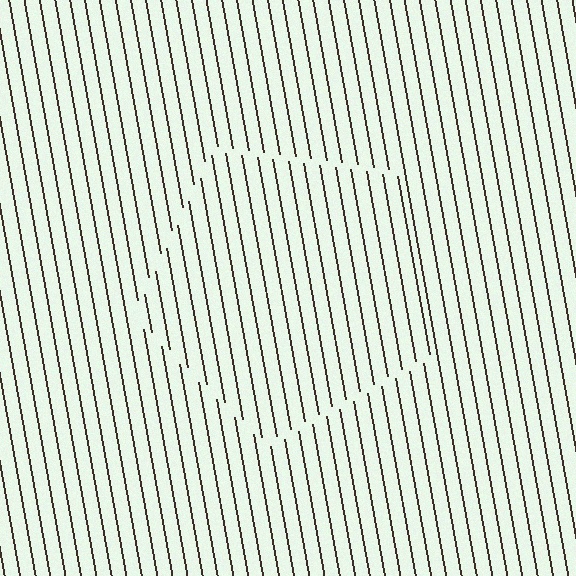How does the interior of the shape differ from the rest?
The interior of the shape contains the same grating, shifted by half a period — the contour is defined by the phase discontinuity where line-ends from the inner and outer gratings abut.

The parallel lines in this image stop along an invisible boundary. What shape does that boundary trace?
An illusory pentagon. The interior of the shape contains the same grating, shifted by half a period — the contour is defined by the phase discontinuity where line-ends from the inner and outer gratings abut.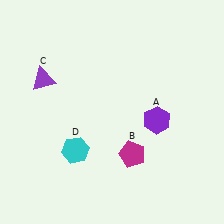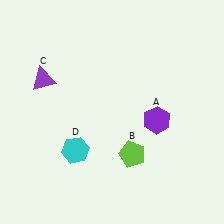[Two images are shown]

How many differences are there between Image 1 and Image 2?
There is 1 difference between the two images.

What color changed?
The pentagon (B) changed from magenta in Image 1 to lime in Image 2.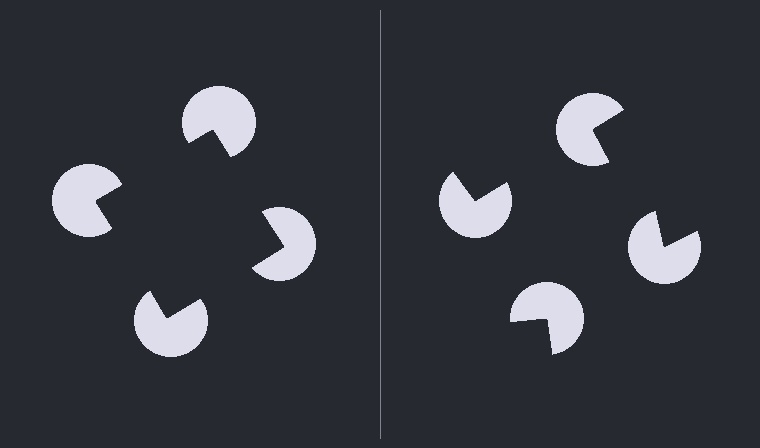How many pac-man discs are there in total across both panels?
8 — 4 on each side.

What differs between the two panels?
The pac-man discs are positioned identically on both sides; only the wedge orientations differ. On the left they align to a square; on the right they are misaligned.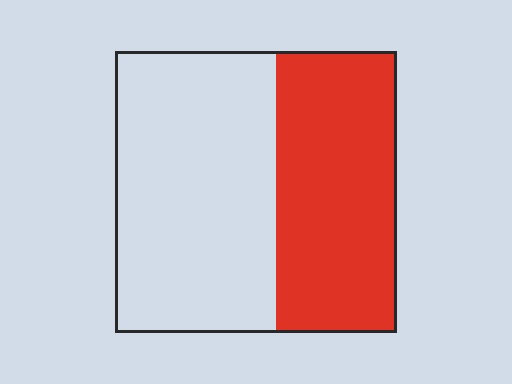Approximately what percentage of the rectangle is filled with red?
Approximately 45%.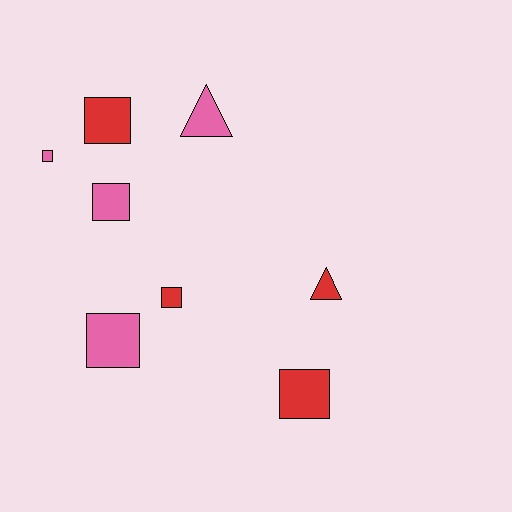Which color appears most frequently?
Pink, with 4 objects.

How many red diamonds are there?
There are no red diamonds.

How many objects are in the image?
There are 8 objects.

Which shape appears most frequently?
Square, with 6 objects.